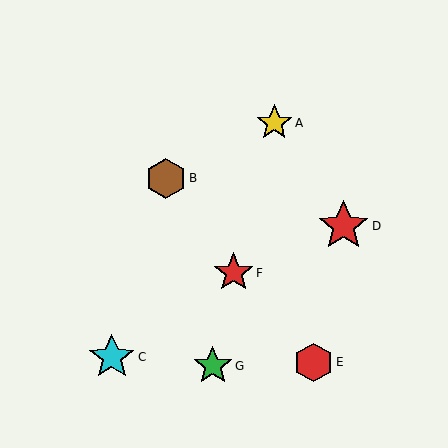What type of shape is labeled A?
Shape A is a yellow star.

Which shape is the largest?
The red star (labeled D) is the largest.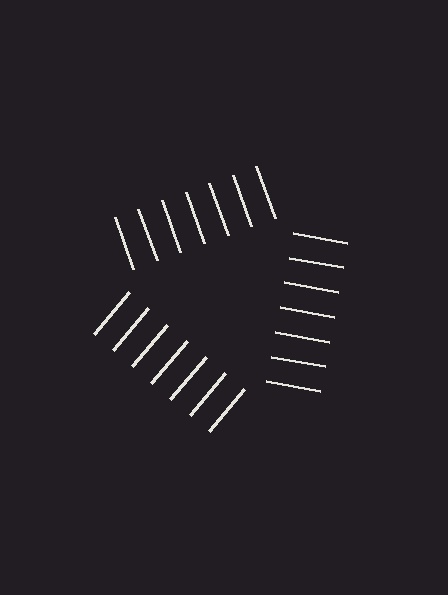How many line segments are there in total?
21 — 7 along each of the 3 edges.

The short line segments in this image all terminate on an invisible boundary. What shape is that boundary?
An illusory triangle — the line segments terminate on its edges but no continuous stroke is drawn.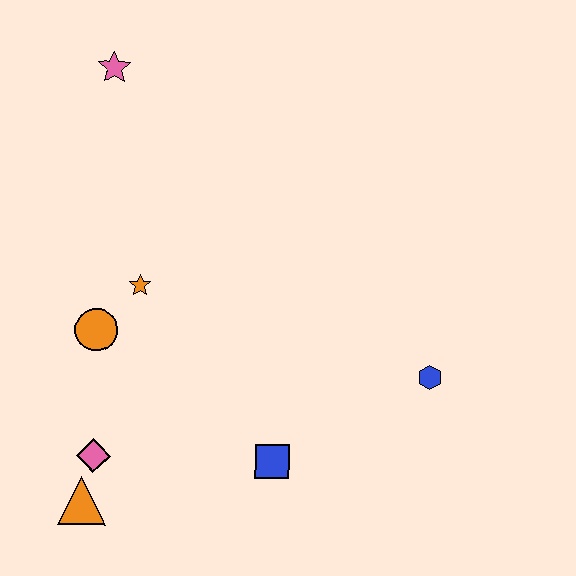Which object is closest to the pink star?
The orange star is closest to the pink star.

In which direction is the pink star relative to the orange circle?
The pink star is above the orange circle.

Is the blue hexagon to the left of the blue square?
No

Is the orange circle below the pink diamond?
No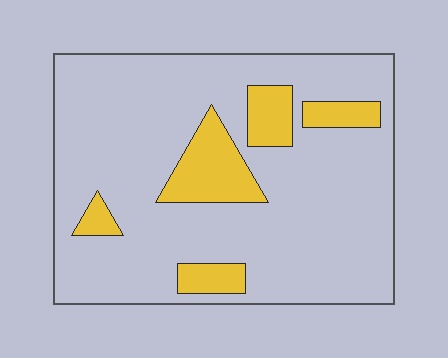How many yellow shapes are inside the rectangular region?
5.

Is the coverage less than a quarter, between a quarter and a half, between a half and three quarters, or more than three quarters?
Less than a quarter.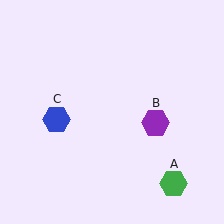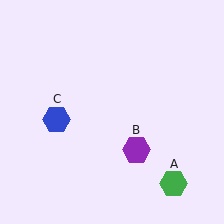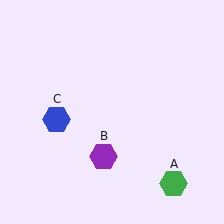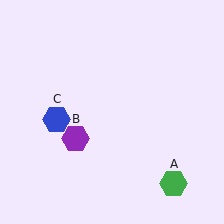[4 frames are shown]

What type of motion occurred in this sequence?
The purple hexagon (object B) rotated clockwise around the center of the scene.